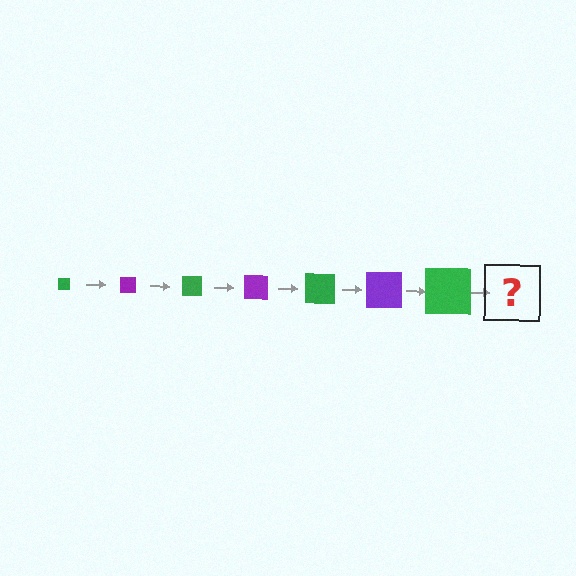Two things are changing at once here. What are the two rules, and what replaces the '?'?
The two rules are that the square grows larger each step and the color cycles through green and purple. The '?' should be a purple square, larger than the previous one.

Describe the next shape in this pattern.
It should be a purple square, larger than the previous one.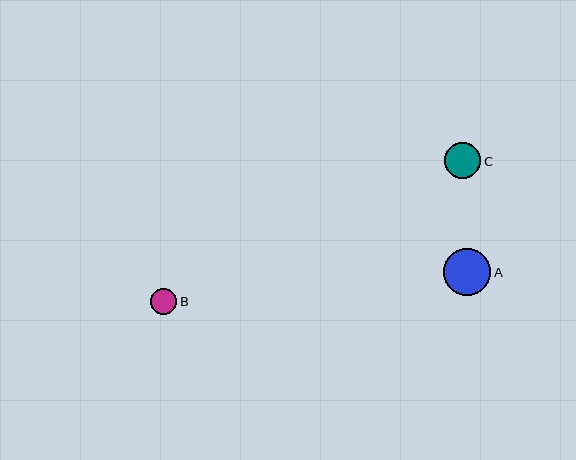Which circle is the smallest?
Circle B is the smallest with a size of approximately 26 pixels.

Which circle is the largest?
Circle A is the largest with a size of approximately 47 pixels.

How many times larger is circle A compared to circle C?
Circle A is approximately 1.3 times the size of circle C.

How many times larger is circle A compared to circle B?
Circle A is approximately 1.8 times the size of circle B.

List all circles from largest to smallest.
From largest to smallest: A, C, B.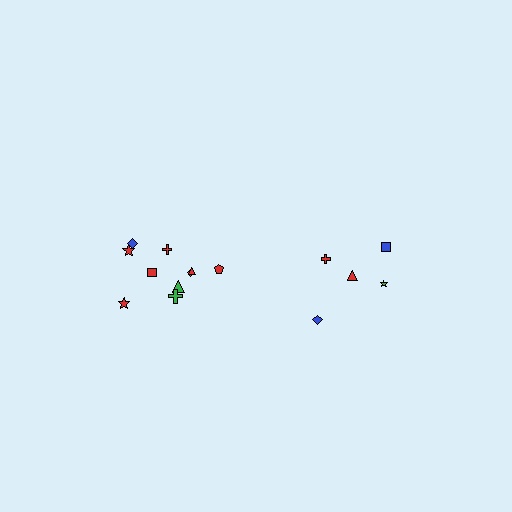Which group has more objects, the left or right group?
The left group.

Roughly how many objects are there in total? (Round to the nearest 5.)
Roughly 15 objects in total.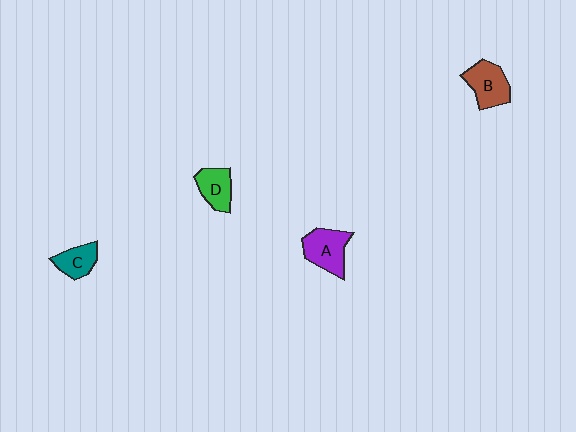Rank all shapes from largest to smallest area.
From largest to smallest: A (purple), B (brown), D (green), C (teal).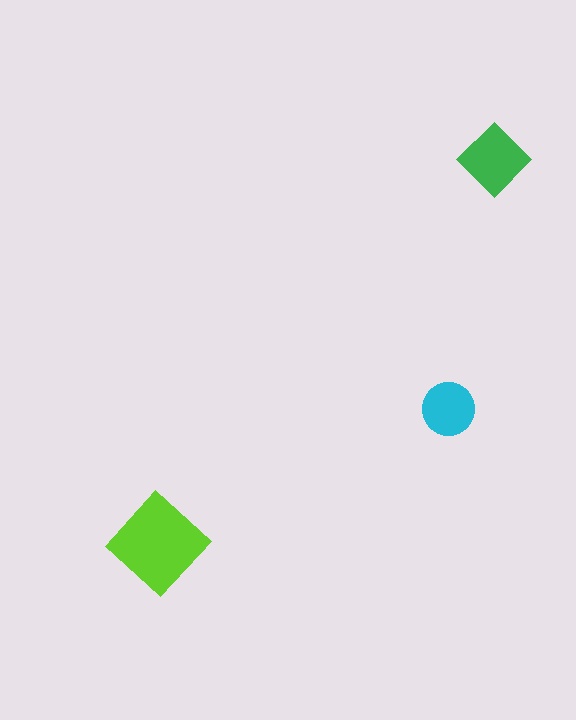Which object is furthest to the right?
The green diamond is rightmost.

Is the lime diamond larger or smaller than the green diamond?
Larger.